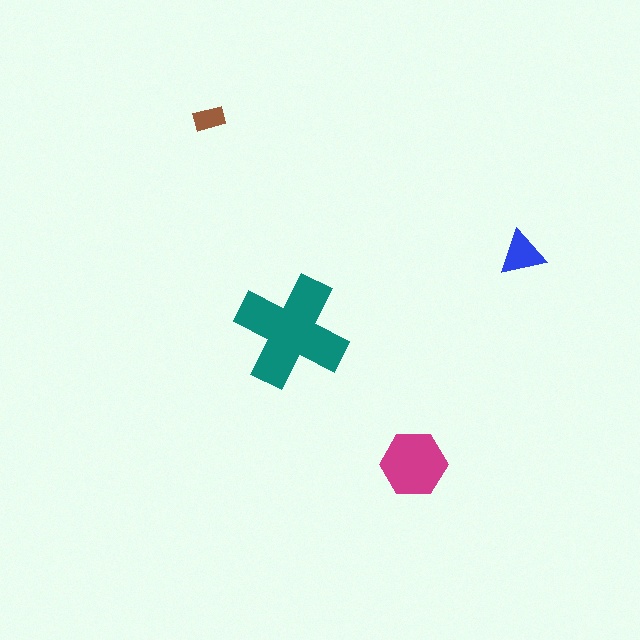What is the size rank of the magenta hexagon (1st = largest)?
2nd.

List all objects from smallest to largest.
The brown rectangle, the blue triangle, the magenta hexagon, the teal cross.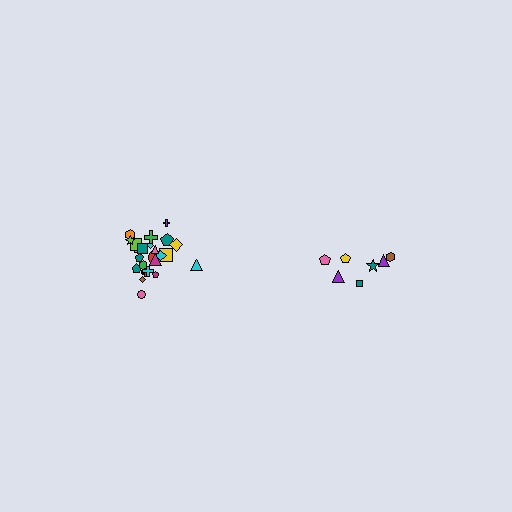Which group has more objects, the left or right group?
The left group.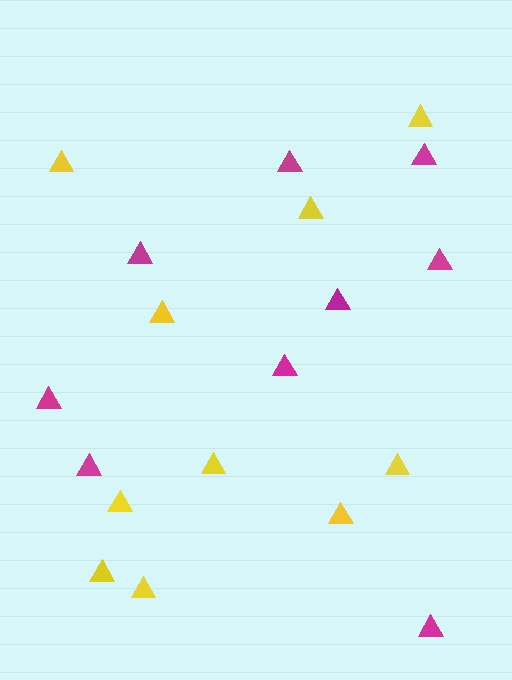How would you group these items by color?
There are 2 groups: one group of magenta triangles (9) and one group of yellow triangles (10).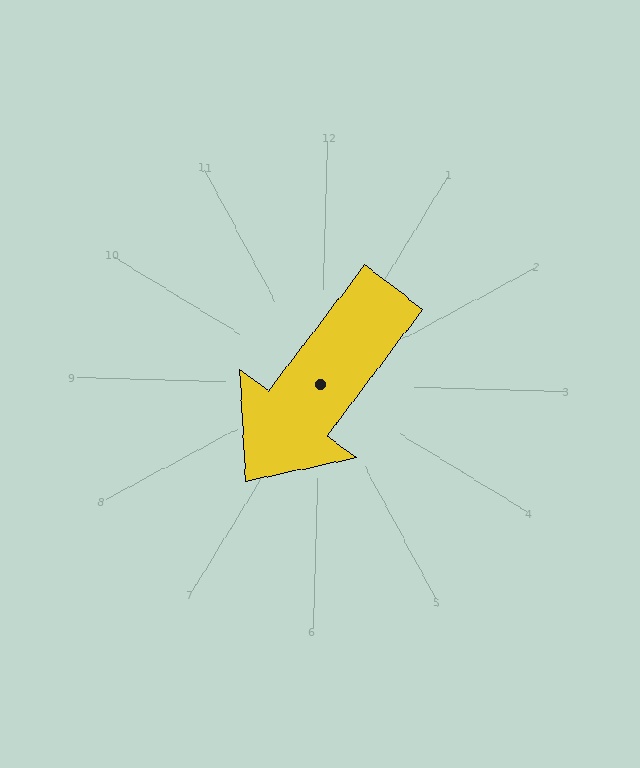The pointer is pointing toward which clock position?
Roughly 7 o'clock.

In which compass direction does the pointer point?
Southwest.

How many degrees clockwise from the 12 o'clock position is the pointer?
Approximately 216 degrees.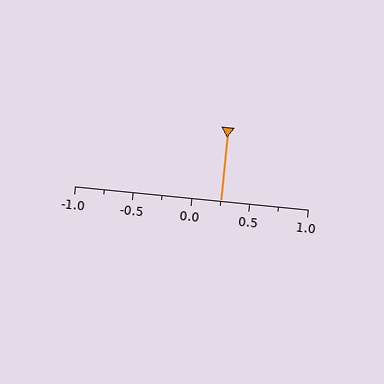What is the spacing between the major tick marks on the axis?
The major ticks are spaced 0.5 apart.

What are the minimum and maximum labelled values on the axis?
The axis runs from -1.0 to 1.0.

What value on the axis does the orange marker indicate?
The marker indicates approximately 0.25.